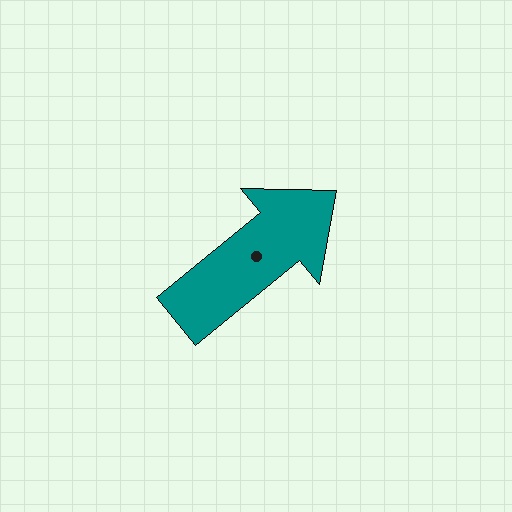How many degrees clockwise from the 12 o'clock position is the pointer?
Approximately 51 degrees.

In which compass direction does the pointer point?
Northeast.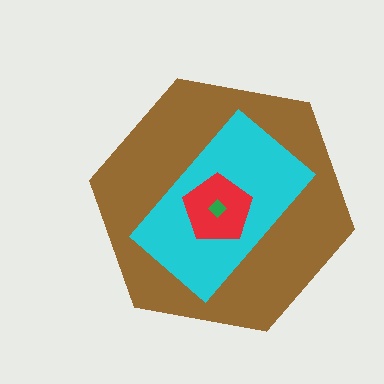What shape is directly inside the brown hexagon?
The cyan rectangle.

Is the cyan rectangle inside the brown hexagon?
Yes.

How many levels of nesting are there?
4.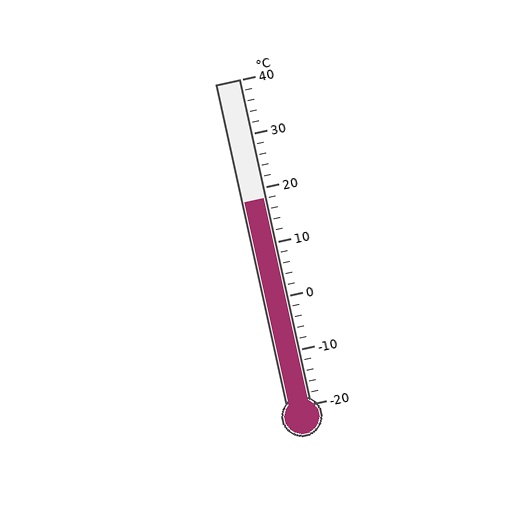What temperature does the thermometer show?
The thermometer shows approximately 18°C.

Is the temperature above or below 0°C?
The temperature is above 0°C.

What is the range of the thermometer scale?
The thermometer scale ranges from -20°C to 40°C.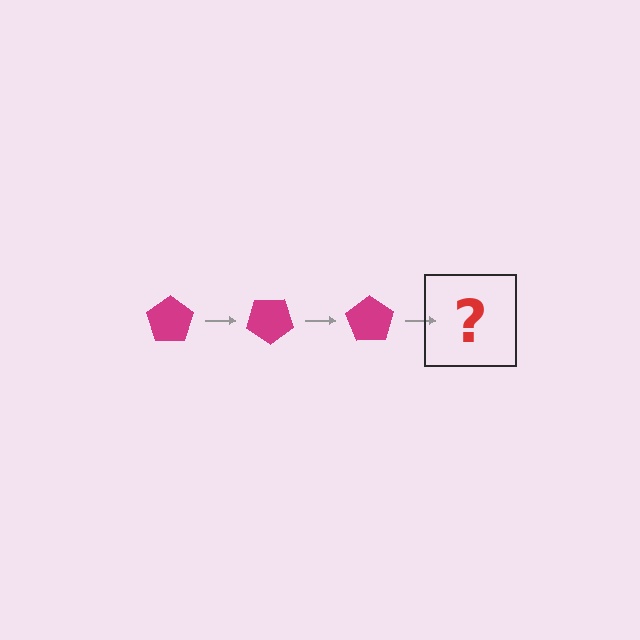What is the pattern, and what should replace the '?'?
The pattern is that the pentagon rotates 35 degrees each step. The '?' should be a magenta pentagon rotated 105 degrees.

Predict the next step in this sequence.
The next step is a magenta pentagon rotated 105 degrees.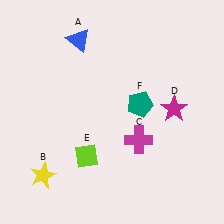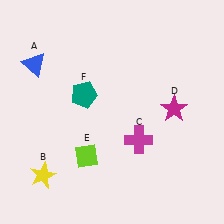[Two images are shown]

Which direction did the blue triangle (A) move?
The blue triangle (A) moved left.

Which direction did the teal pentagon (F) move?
The teal pentagon (F) moved left.